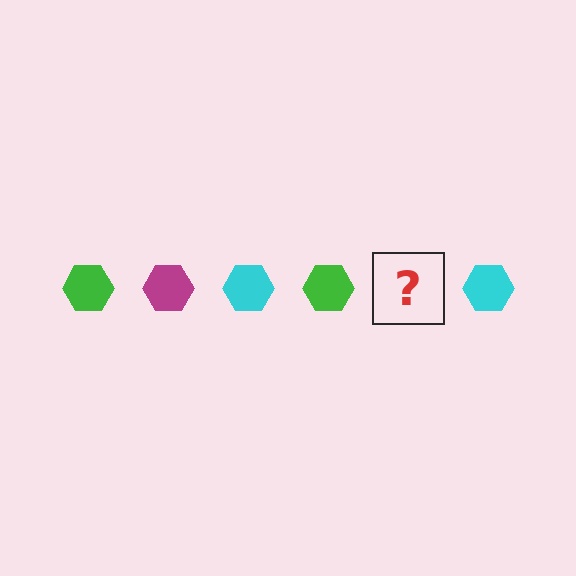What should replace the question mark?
The question mark should be replaced with a magenta hexagon.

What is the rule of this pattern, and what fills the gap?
The rule is that the pattern cycles through green, magenta, cyan hexagons. The gap should be filled with a magenta hexagon.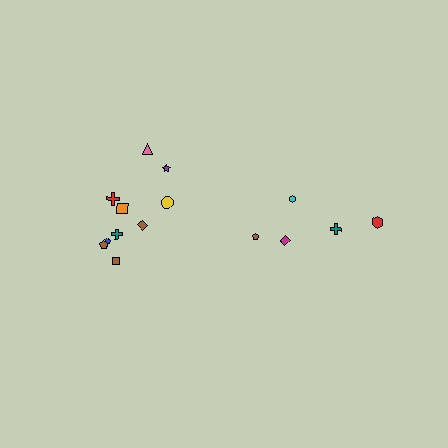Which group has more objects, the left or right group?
The left group.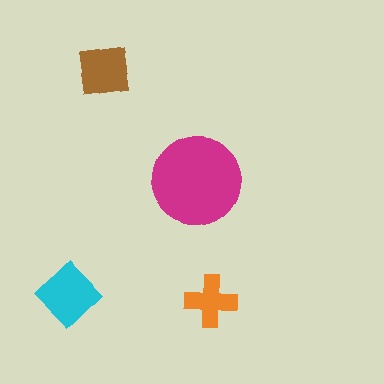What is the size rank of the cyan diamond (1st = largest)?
2nd.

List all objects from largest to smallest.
The magenta circle, the cyan diamond, the brown square, the orange cross.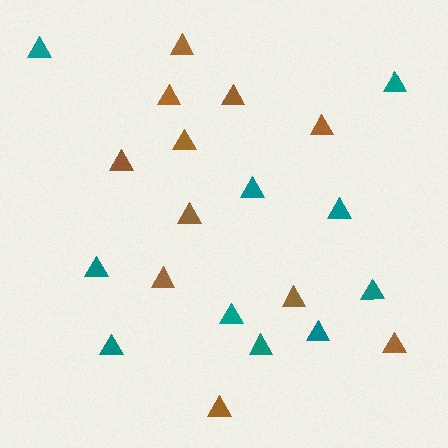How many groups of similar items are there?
There are 2 groups: one group of teal triangles (10) and one group of brown triangles (11).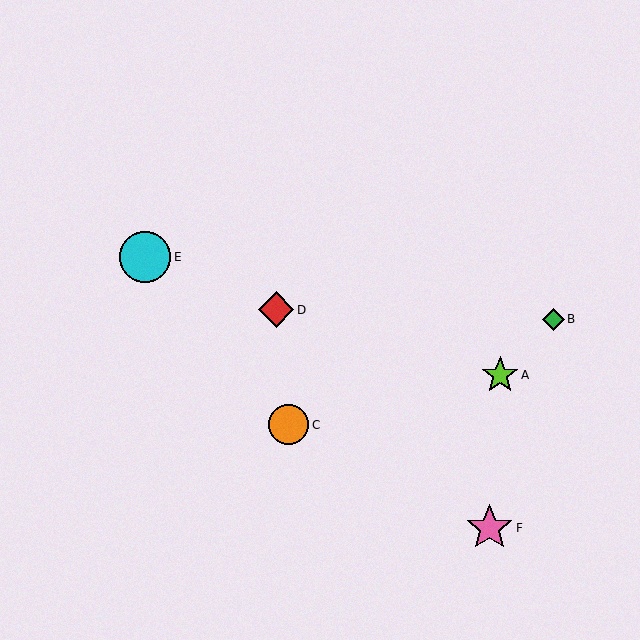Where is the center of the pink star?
The center of the pink star is at (490, 528).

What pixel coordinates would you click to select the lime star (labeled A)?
Click at (500, 375) to select the lime star A.